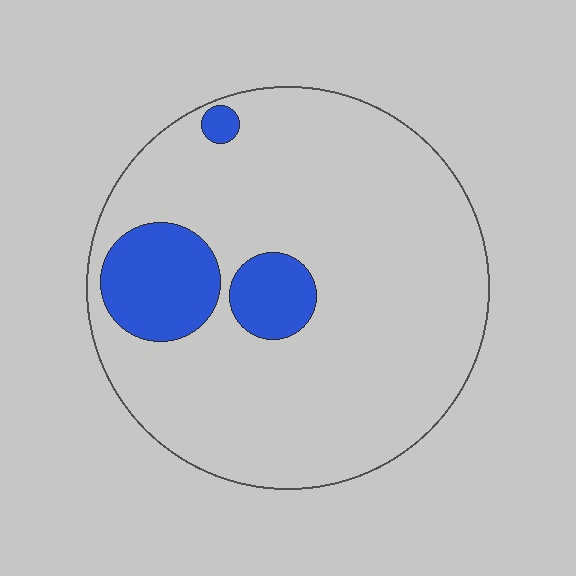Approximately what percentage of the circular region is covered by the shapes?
Approximately 15%.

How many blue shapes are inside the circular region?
3.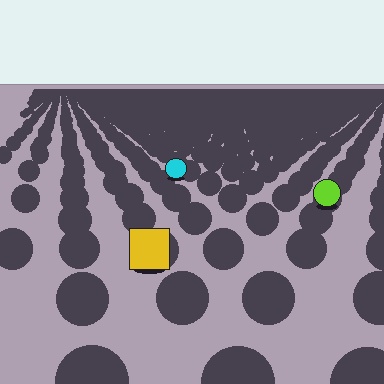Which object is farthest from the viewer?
The cyan circle is farthest from the viewer. It appears smaller and the ground texture around it is denser.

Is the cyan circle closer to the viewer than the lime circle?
No. The lime circle is closer — you can tell from the texture gradient: the ground texture is coarser near it.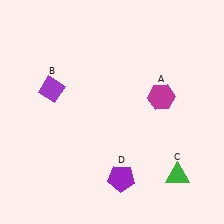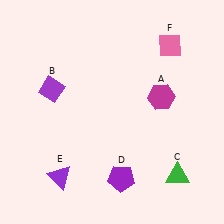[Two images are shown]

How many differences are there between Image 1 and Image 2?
There are 2 differences between the two images.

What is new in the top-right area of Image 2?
A pink diamond (F) was added in the top-right area of Image 2.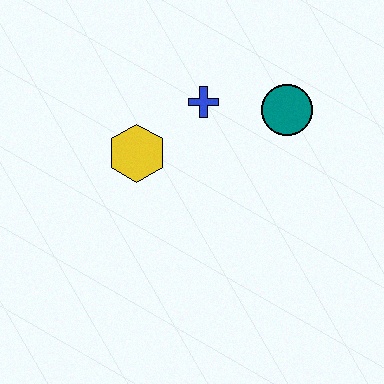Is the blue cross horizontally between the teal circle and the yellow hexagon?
Yes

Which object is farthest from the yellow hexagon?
The teal circle is farthest from the yellow hexagon.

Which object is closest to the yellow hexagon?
The blue cross is closest to the yellow hexagon.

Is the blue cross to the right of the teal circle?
No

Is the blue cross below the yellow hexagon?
No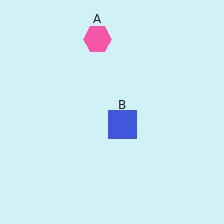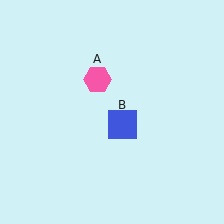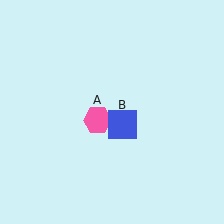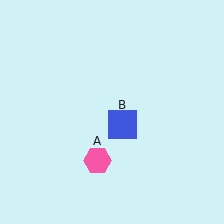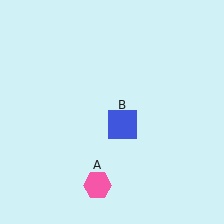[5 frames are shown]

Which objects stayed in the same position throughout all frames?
Blue square (object B) remained stationary.